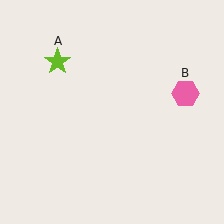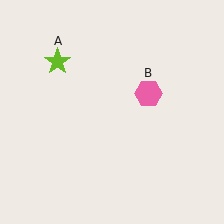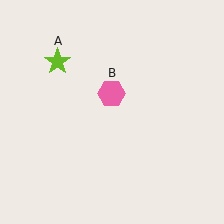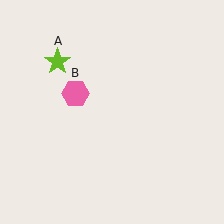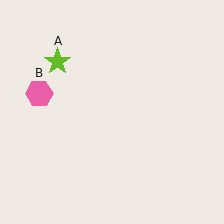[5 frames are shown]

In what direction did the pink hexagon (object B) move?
The pink hexagon (object B) moved left.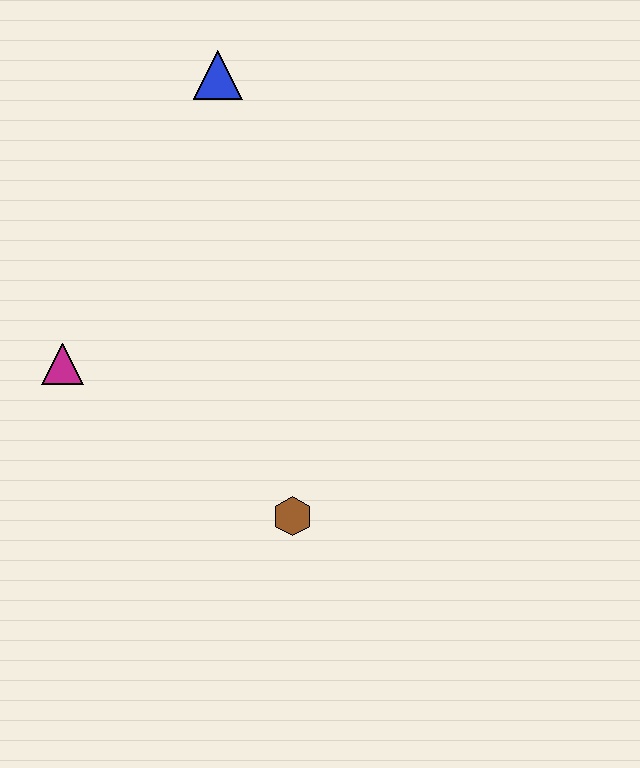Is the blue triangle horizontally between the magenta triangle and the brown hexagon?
Yes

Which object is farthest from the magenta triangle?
The blue triangle is farthest from the magenta triangle.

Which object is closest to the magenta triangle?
The brown hexagon is closest to the magenta triangle.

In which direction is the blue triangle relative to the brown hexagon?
The blue triangle is above the brown hexagon.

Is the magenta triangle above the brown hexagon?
Yes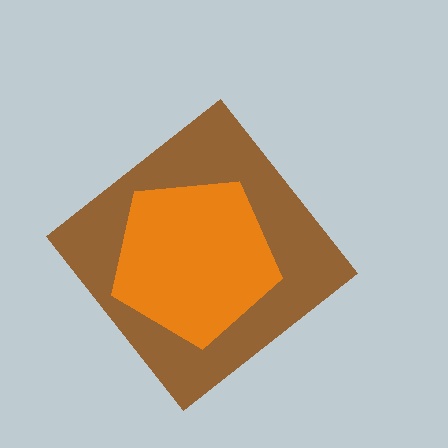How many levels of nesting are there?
2.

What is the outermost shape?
The brown diamond.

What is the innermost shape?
The orange pentagon.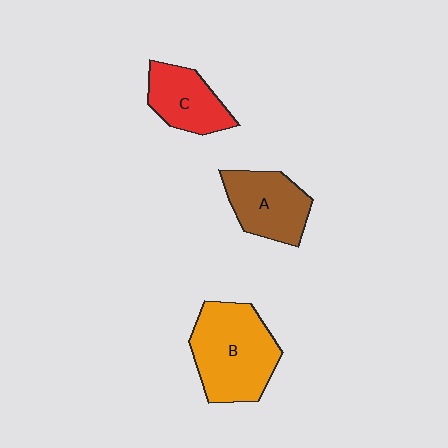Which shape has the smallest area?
Shape C (red).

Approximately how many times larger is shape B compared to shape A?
Approximately 1.5 times.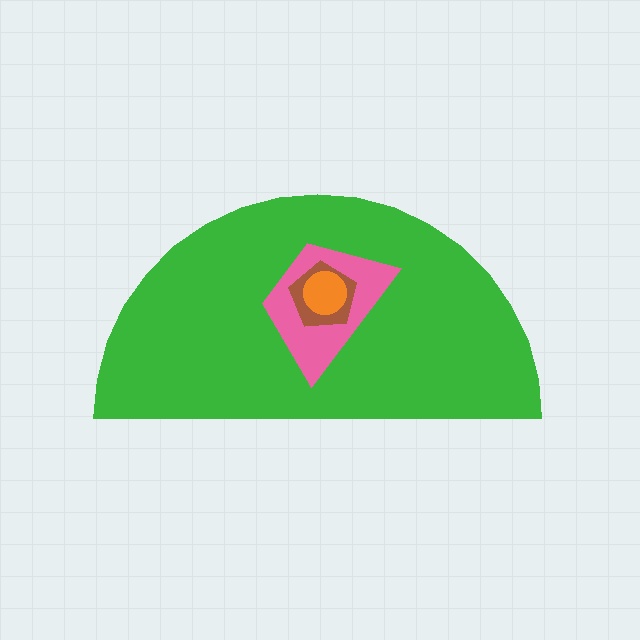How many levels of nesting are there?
4.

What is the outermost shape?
The green semicircle.